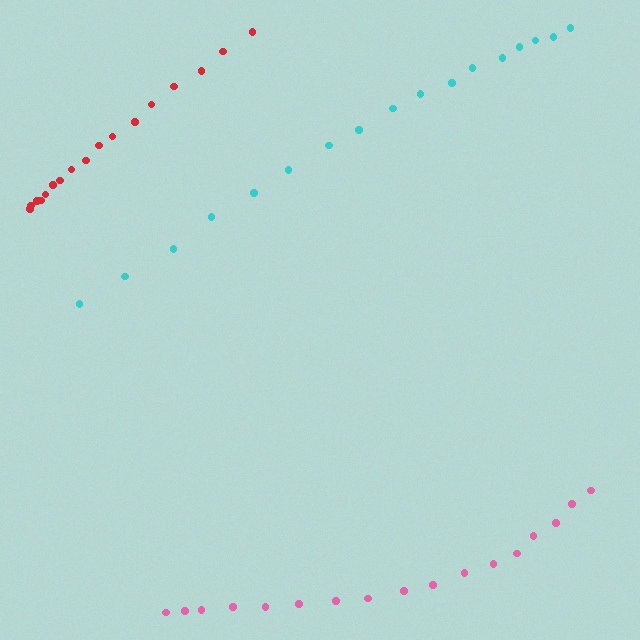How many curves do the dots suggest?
There are 3 distinct paths.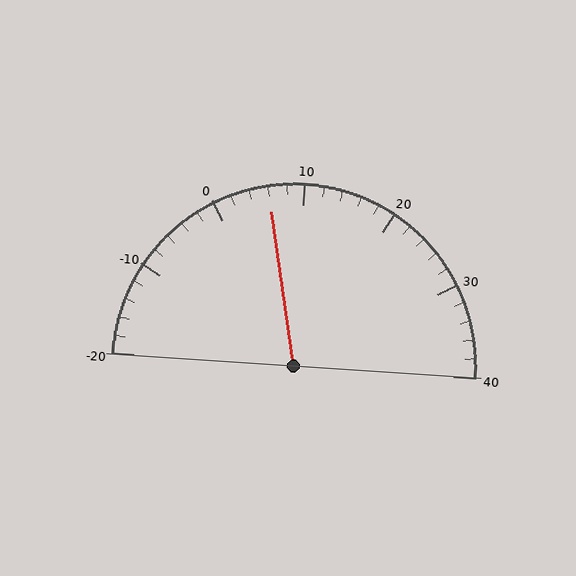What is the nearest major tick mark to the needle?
The nearest major tick mark is 10.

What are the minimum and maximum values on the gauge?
The gauge ranges from -20 to 40.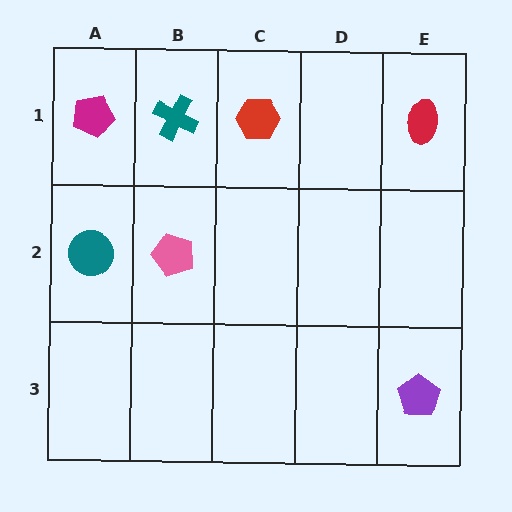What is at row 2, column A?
A teal circle.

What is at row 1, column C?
A red hexagon.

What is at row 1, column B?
A teal cross.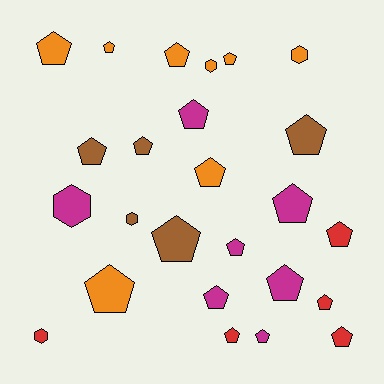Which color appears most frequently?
Orange, with 8 objects.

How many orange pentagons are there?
There are 6 orange pentagons.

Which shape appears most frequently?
Pentagon, with 20 objects.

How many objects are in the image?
There are 25 objects.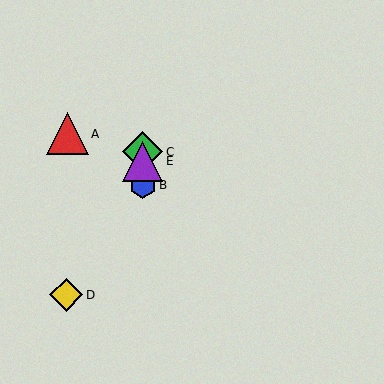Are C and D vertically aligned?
No, C is at x≈143 and D is at x≈66.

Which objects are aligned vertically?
Objects B, C, E are aligned vertically.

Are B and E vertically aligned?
Yes, both are at x≈143.